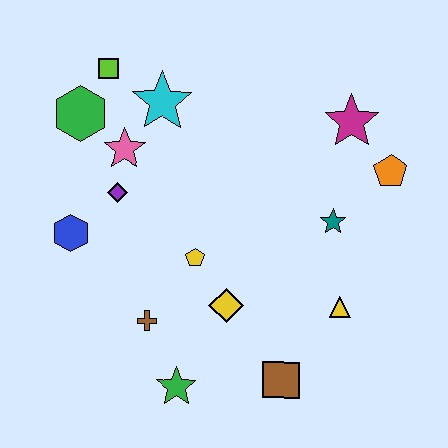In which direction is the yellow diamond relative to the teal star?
The yellow diamond is to the left of the teal star.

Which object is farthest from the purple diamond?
The orange pentagon is farthest from the purple diamond.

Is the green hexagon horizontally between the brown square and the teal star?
No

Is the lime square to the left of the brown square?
Yes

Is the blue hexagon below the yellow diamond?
No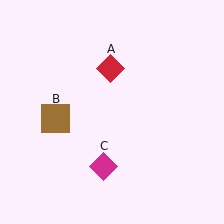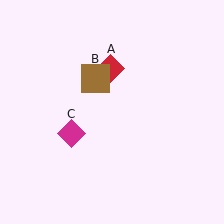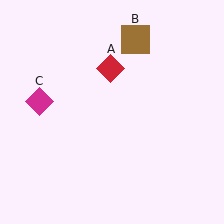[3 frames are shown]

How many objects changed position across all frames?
2 objects changed position: brown square (object B), magenta diamond (object C).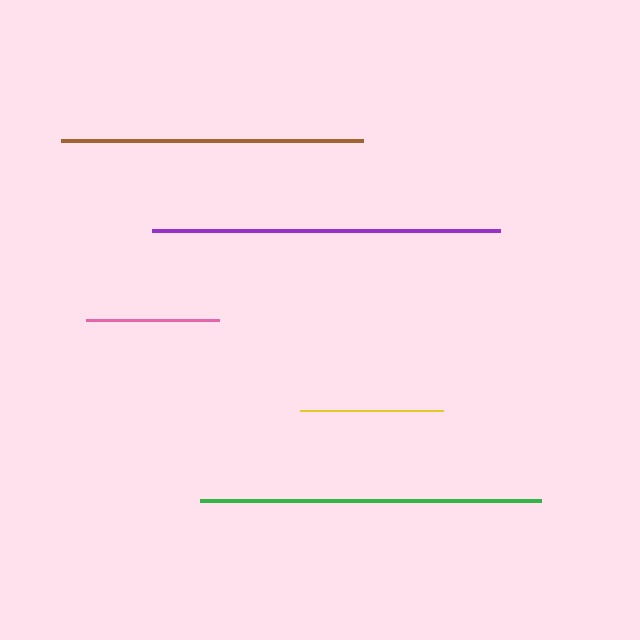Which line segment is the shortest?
The pink line is the shortest at approximately 133 pixels.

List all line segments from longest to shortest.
From longest to shortest: purple, green, brown, yellow, pink.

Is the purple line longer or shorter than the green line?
The purple line is longer than the green line.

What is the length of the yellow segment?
The yellow segment is approximately 143 pixels long.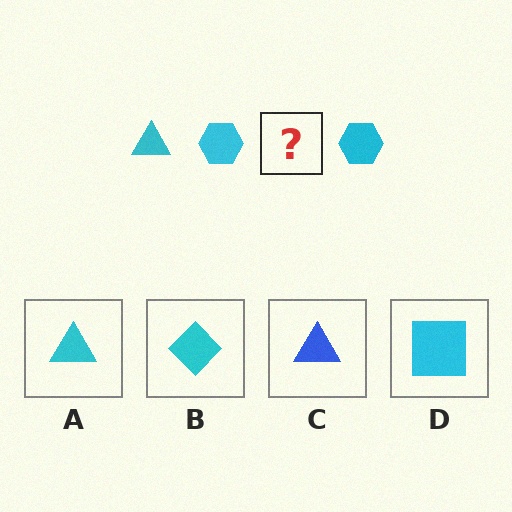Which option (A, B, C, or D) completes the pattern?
A.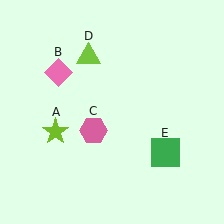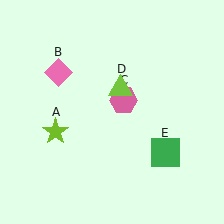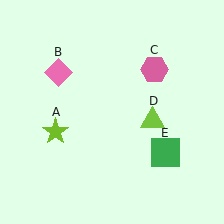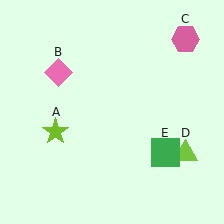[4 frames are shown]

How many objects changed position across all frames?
2 objects changed position: pink hexagon (object C), lime triangle (object D).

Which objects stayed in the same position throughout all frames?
Lime star (object A) and pink diamond (object B) and green square (object E) remained stationary.